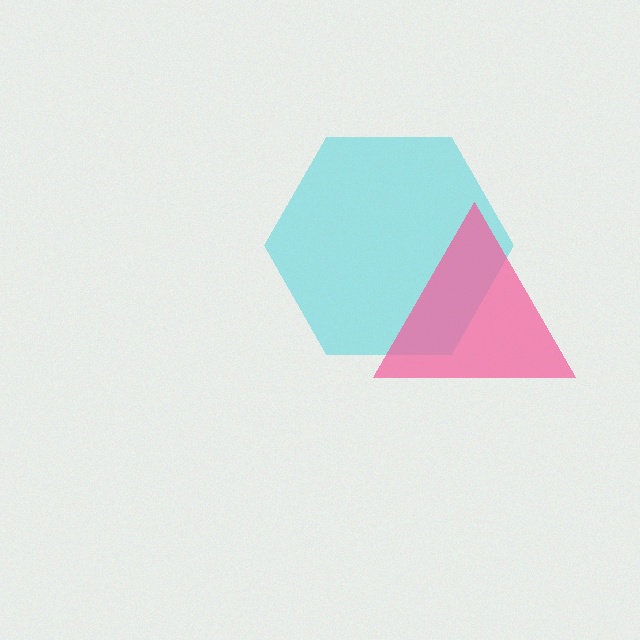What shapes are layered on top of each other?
The layered shapes are: a cyan hexagon, a pink triangle.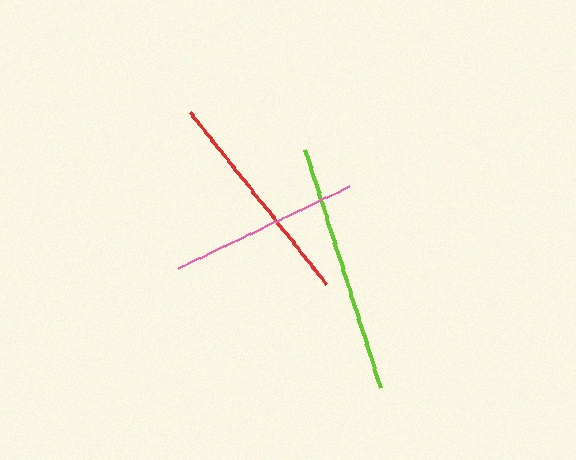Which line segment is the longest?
The lime line is the longest at approximately 250 pixels.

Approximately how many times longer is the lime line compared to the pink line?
The lime line is approximately 1.3 times the length of the pink line.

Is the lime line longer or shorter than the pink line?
The lime line is longer than the pink line.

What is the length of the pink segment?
The pink segment is approximately 188 pixels long.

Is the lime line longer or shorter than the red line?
The lime line is longer than the red line.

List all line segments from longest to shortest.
From longest to shortest: lime, red, pink.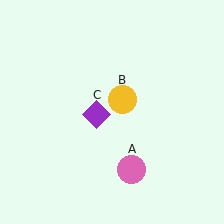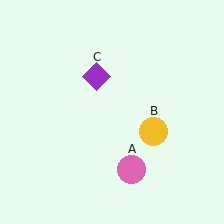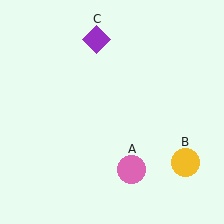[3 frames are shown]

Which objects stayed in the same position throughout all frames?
Pink circle (object A) remained stationary.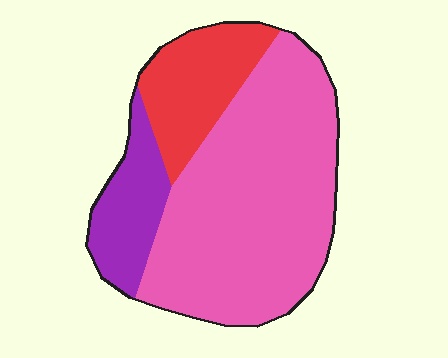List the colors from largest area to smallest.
From largest to smallest: pink, red, purple.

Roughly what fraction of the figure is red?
Red takes up about one fifth (1/5) of the figure.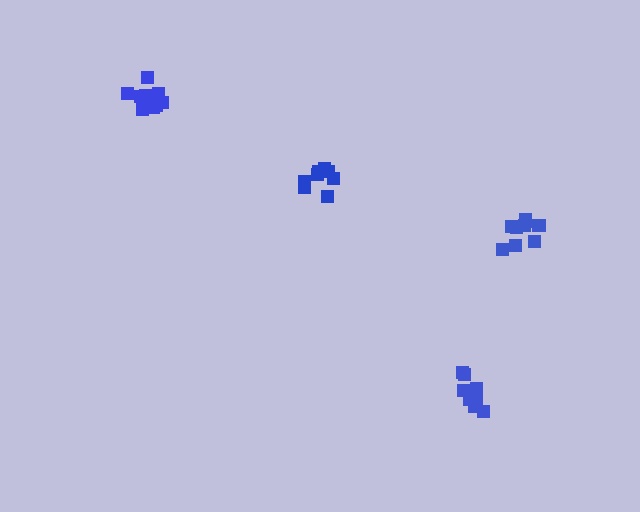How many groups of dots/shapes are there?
There are 4 groups.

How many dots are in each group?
Group 1: 9 dots, Group 2: 9 dots, Group 3: 8 dots, Group 4: 11 dots (37 total).